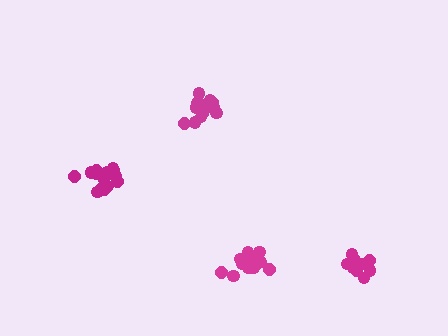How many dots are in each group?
Group 1: 13 dots, Group 2: 15 dots, Group 3: 17 dots, Group 4: 11 dots (56 total).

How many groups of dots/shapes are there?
There are 4 groups.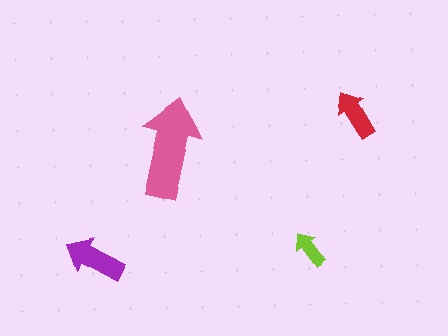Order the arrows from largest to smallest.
the pink one, the purple one, the red one, the lime one.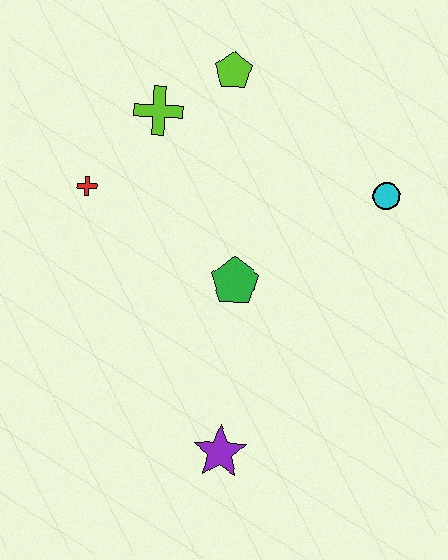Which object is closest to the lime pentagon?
The lime cross is closest to the lime pentagon.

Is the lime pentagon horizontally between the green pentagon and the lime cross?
Yes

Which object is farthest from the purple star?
The lime pentagon is farthest from the purple star.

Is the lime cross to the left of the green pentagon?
Yes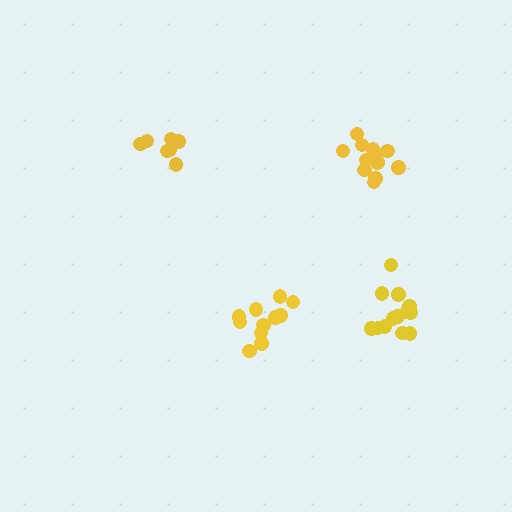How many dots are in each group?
Group 1: 12 dots, Group 2: 8 dots, Group 3: 12 dots, Group 4: 13 dots (45 total).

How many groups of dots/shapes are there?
There are 4 groups.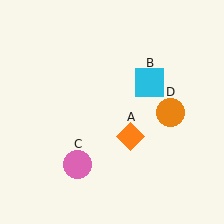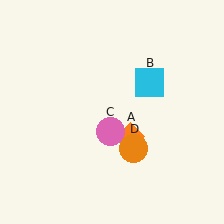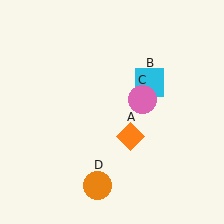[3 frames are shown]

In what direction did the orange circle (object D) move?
The orange circle (object D) moved down and to the left.